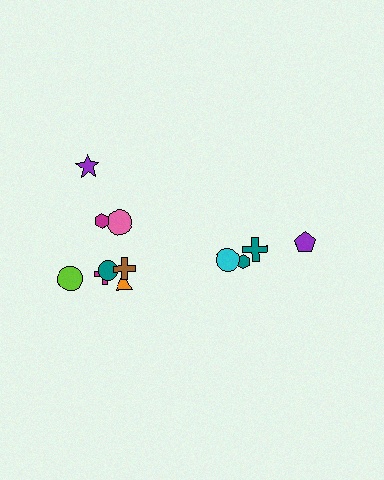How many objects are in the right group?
There are 4 objects.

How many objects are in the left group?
There are 8 objects.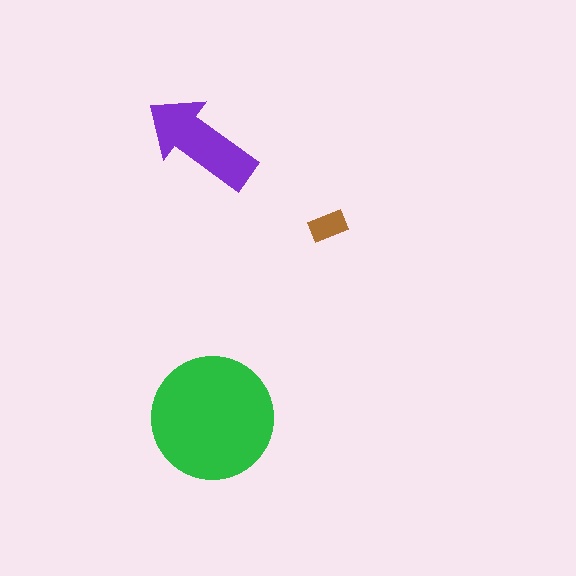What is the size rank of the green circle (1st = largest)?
1st.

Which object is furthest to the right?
The brown rectangle is rightmost.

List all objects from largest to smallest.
The green circle, the purple arrow, the brown rectangle.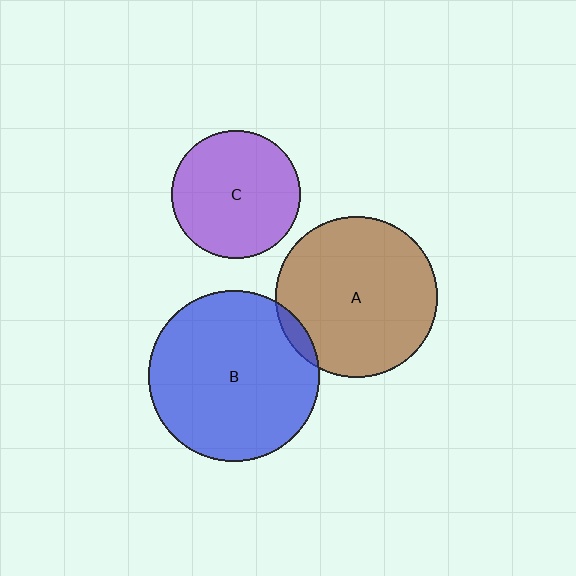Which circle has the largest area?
Circle B (blue).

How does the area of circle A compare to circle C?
Approximately 1.6 times.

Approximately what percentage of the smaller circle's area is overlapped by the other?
Approximately 5%.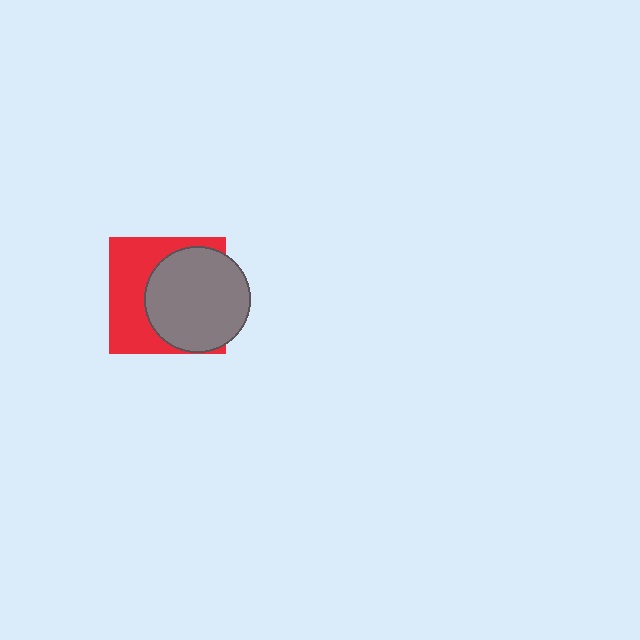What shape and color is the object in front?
The object in front is a gray circle.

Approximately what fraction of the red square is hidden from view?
Roughly 55% of the red square is hidden behind the gray circle.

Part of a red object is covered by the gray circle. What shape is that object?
It is a square.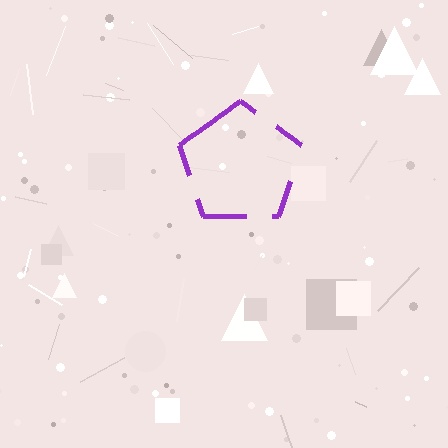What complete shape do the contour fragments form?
The contour fragments form a pentagon.